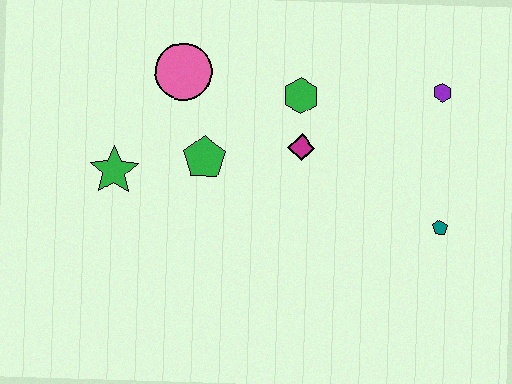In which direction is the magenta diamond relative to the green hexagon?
The magenta diamond is below the green hexagon.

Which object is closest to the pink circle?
The green pentagon is closest to the pink circle.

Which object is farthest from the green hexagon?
The green star is farthest from the green hexagon.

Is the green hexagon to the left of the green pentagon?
No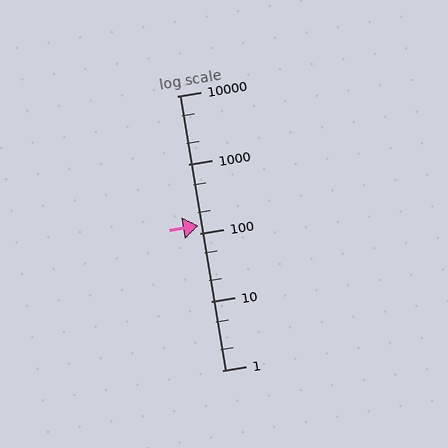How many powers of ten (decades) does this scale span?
The scale spans 4 decades, from 1 to 10000.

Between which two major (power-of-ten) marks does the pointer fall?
The pointer is between 100 and 1000.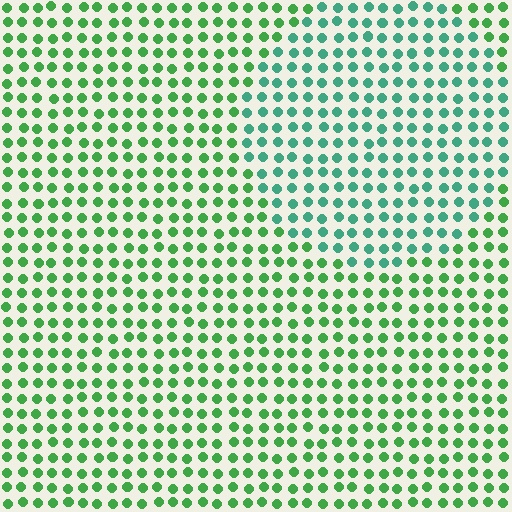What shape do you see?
I see a circle.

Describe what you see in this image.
The image is filled with small green elements in a uniform arrangement. A circle-shaped region is visible where the elements are tinted to a slightly different hue, forming a subtle color boundary.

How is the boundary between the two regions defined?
The boundary is defined purely by a slight shift in hue (about 34 degrees). Spacing, size, and orientation are identical on both sides.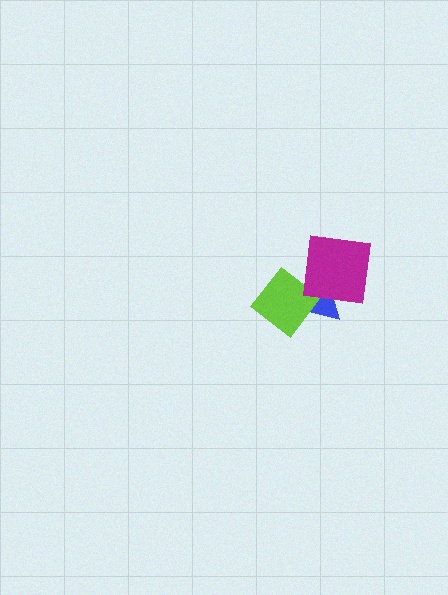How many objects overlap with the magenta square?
2 objects overlap with the magenta square.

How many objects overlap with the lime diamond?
2 objects overlap with the lime diamond.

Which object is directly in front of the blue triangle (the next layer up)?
The lime diamond is directly in front of the blue triangle.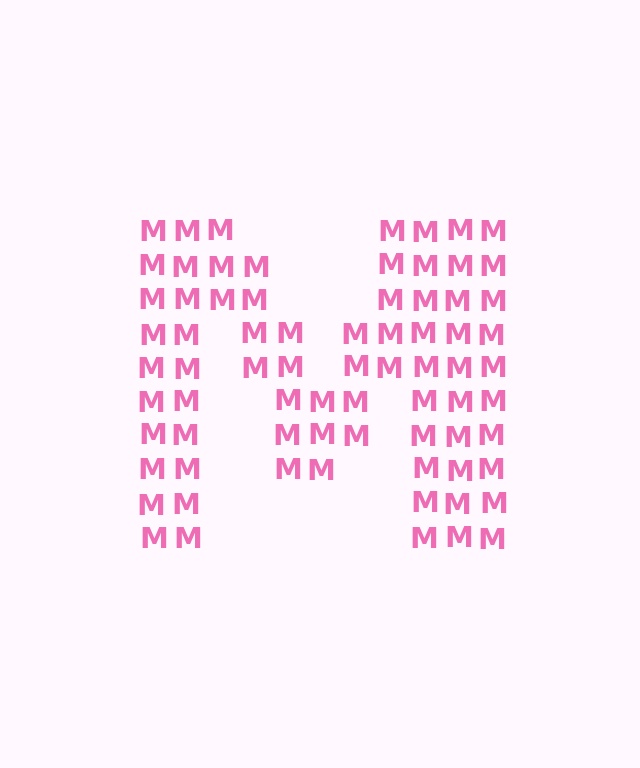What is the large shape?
The large shape is the letter M.